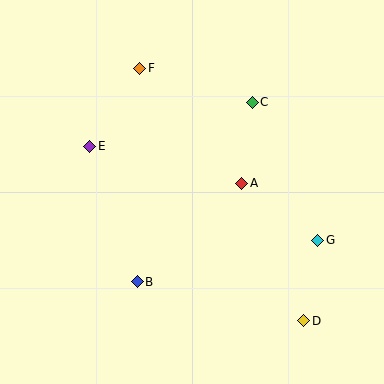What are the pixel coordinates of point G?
Point G is at (318, 240).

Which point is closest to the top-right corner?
Point C is closest to the top-right corner.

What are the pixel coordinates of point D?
Point D is at (304, 321).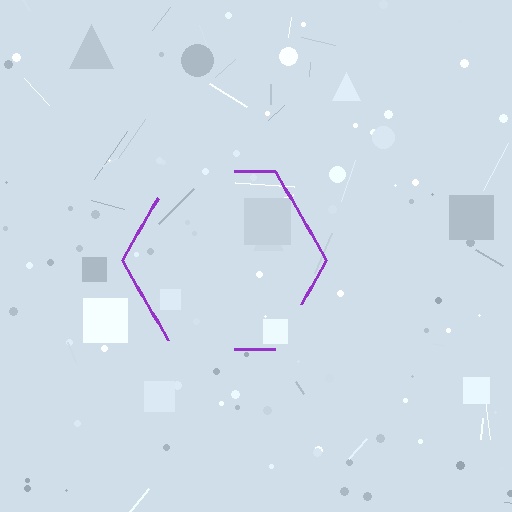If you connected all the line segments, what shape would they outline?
They would outline a hexagon.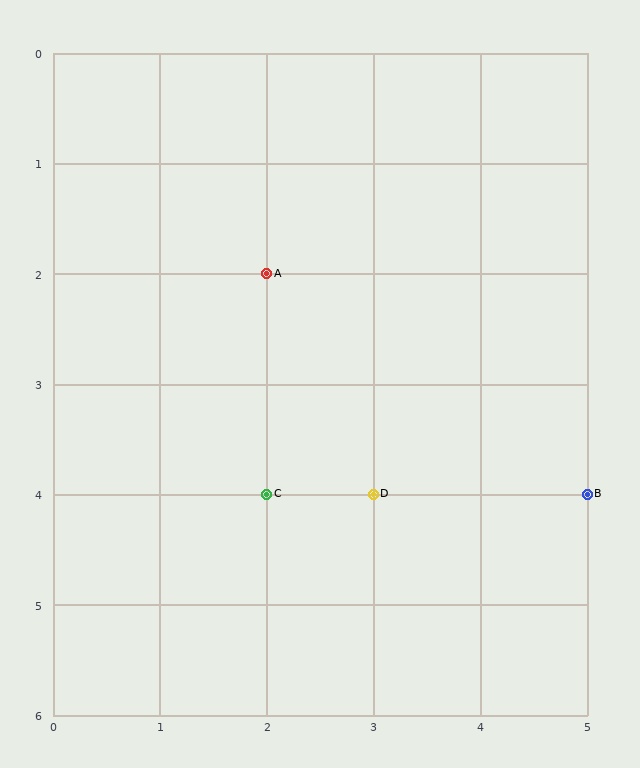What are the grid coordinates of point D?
Point D is at grid coordinates (3, 4).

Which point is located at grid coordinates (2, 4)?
Point C is at (2, 4).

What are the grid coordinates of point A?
Point A is at grid coordinates (2, 2).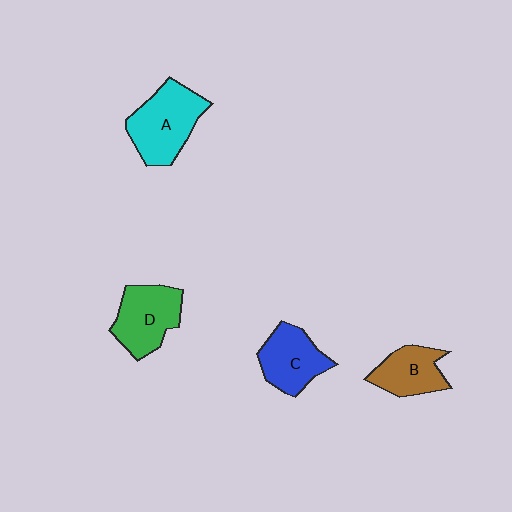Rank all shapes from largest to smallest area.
From largest to smallest: A (cyan), D (green), C (blue), B (brown).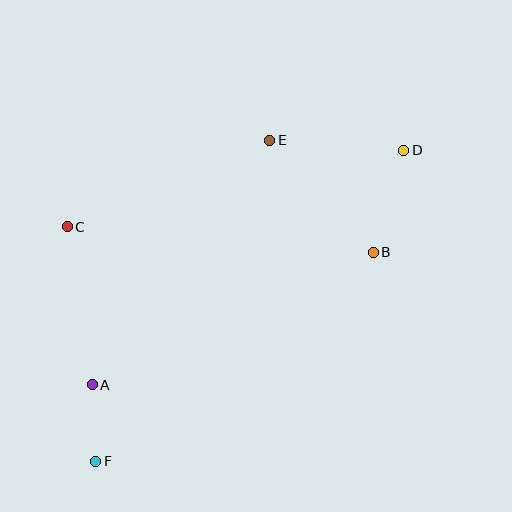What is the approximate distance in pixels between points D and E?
The distance between D and E is approximately 134 pixels.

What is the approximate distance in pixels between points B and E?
The distance between B and E is approximately 153 pixels.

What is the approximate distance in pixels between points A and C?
The distance between A and C is approximately 160 pixels.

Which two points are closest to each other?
Points A and F are closest to each other.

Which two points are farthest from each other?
Points D and F are farthest from each other.